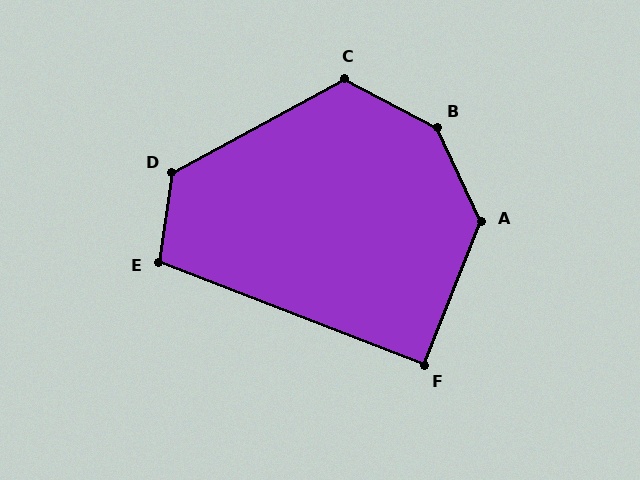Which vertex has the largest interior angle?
B, at approximately 143 degrees.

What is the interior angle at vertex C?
Approximately 124 degrees (obtuse).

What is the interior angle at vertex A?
Approximately 133 degrees (obtuse).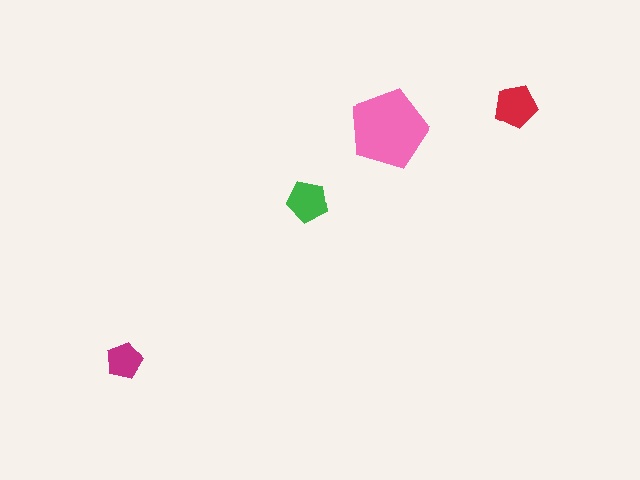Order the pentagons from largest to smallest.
the pink one, the red one, the green one, the magenta one.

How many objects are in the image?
There are 4 objects in the image.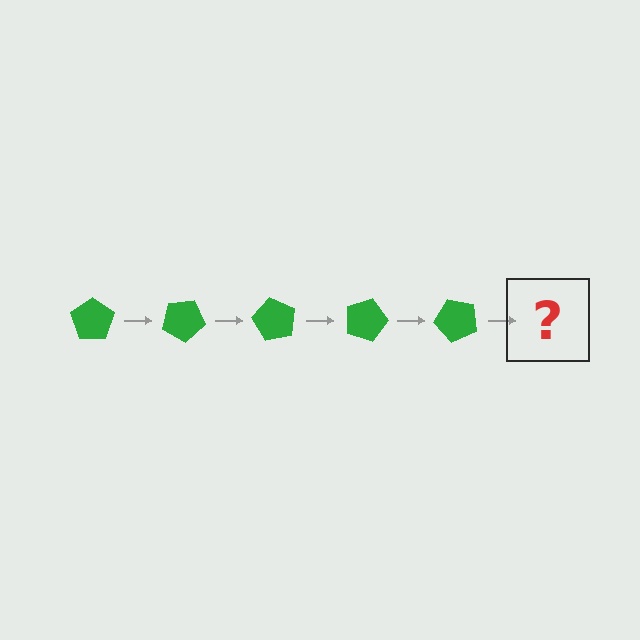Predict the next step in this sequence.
The next step is a green pentagon rotated 150 degrees.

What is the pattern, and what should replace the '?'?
The pattern is that the pentagon rotates 30 degrees each step. The '?' should be a green pentagon rotated 150 degrees.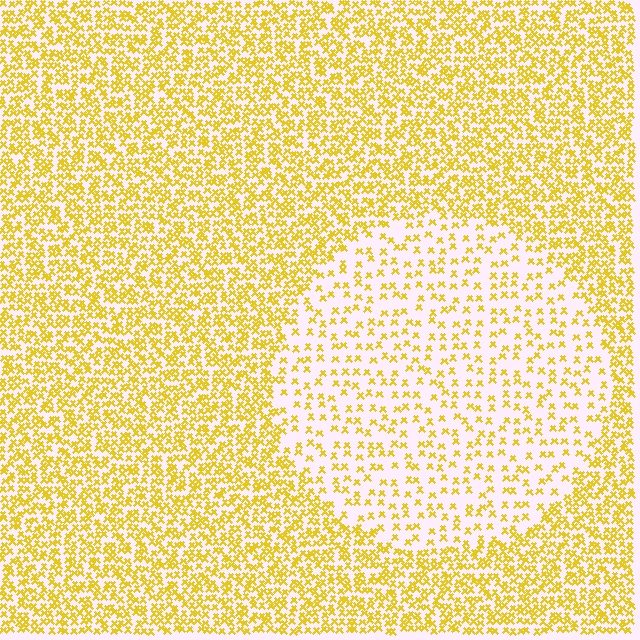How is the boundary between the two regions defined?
The boundary is defined by a change in element density (approximately 2.4x ratio). All elements are the same color, size, and shape.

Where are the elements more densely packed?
The elements are more densely packed outside the circle boundary.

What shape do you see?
I see a circle.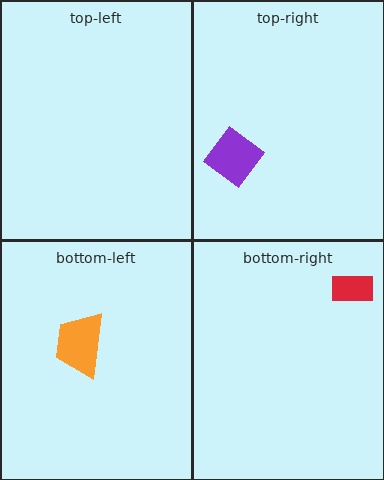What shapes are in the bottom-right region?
The red rectangle.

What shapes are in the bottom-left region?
The orange trapezoid.